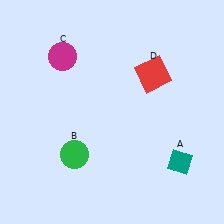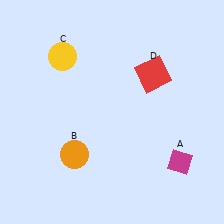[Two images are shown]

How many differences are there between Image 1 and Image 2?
There are 3 differences between the two images.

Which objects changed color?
A changed from teal to magenta. B changed from green to orange. C changed from magenta to yellow.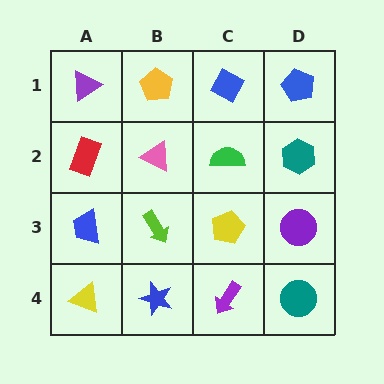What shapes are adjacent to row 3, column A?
A red rectangle (row 2, column A), a yellow triangle (row 4, column A), a lime arrow (row 3, column B).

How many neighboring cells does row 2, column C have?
4.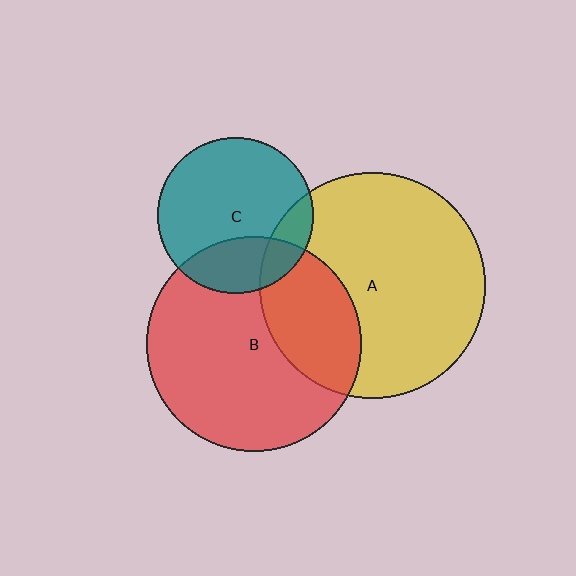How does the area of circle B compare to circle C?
Approximately 1.9 times.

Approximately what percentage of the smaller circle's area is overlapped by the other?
Approximately 25%.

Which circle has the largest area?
Circle A (yellow).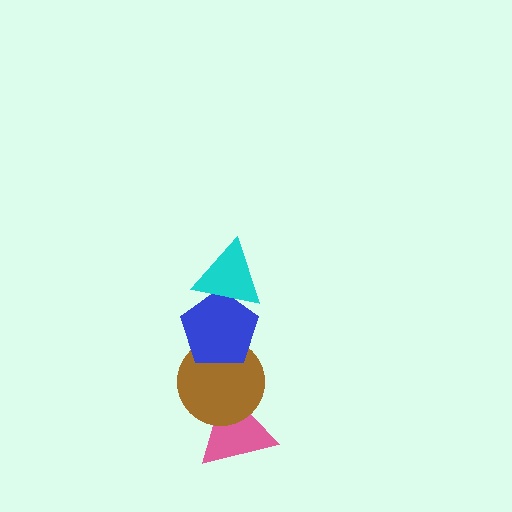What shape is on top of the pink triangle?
The brown circle is on top of the pink triangle.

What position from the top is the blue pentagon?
The blue pentagon is 2nd from the top.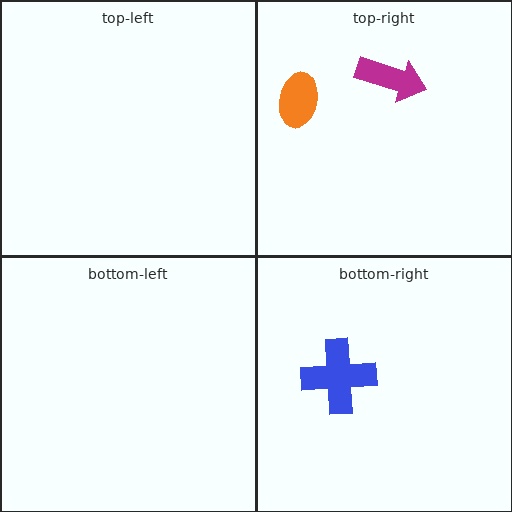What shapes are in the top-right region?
The orange ellipse, the magenta arrow.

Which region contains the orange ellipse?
The top-right region.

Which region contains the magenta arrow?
The top-right region.